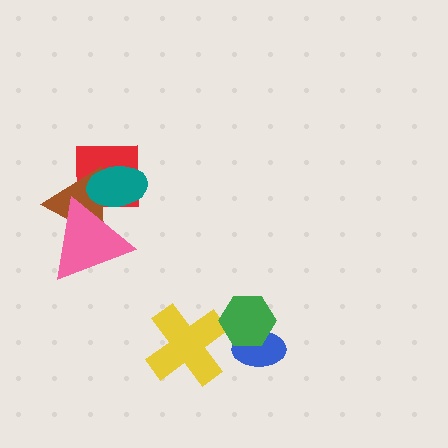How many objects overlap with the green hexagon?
1 object overlaps with the green hexagon.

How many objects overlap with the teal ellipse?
3 objects overlap with the teal ellipse.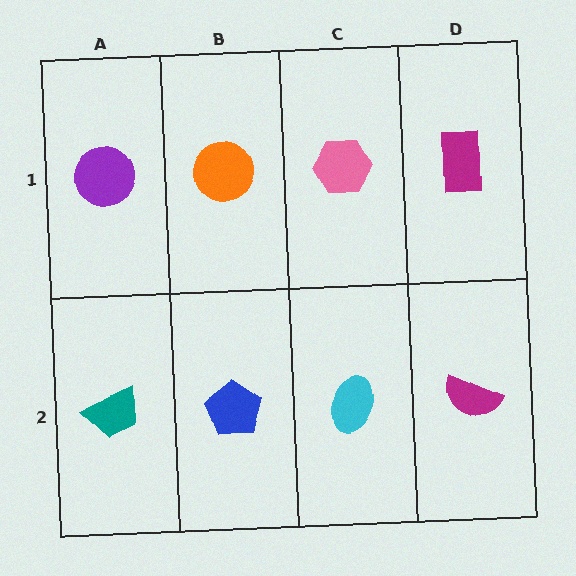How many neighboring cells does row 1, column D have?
2.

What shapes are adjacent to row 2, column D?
A magenta rectangle (row 1, column D), a cyan ellipse (row 2, column C).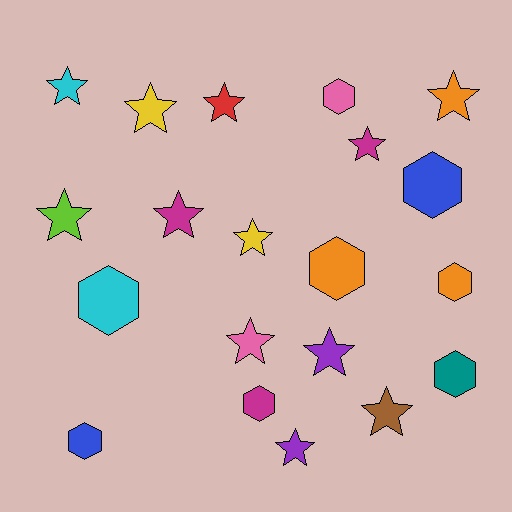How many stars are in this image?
There are 12 stars.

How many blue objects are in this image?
There are 2 blue objects.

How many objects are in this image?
There are 20 objects.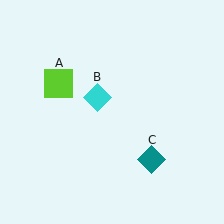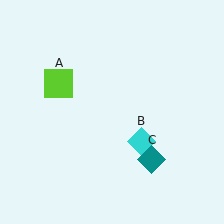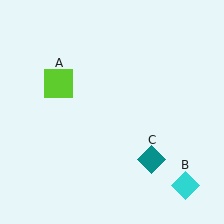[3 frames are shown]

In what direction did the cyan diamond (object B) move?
The cyan diamond (object B) moved down and to the right.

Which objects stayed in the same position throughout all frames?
Lime square (object A) and teal diamond (object C) remained stationary.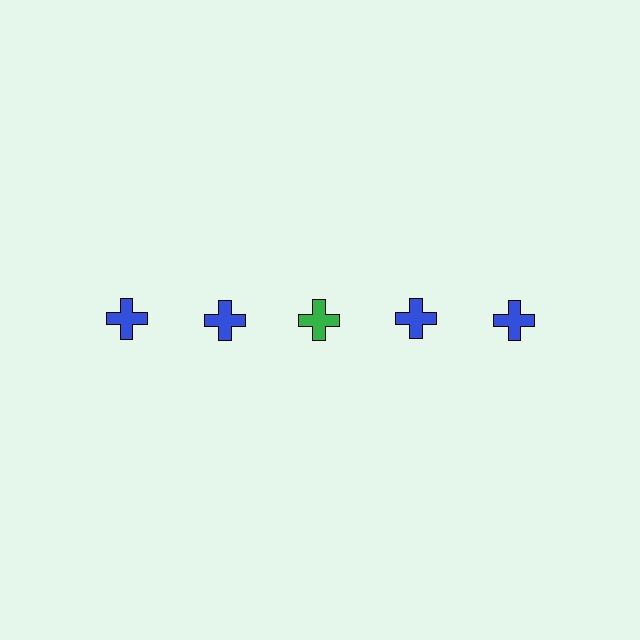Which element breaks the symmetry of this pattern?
The green cross in the top row, center column breaks the symmetry. All other shapes are blue crosses.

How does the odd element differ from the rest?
It has a different color: green instead of blue.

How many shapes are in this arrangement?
There are 5 shapes arranged in a grid pattern.